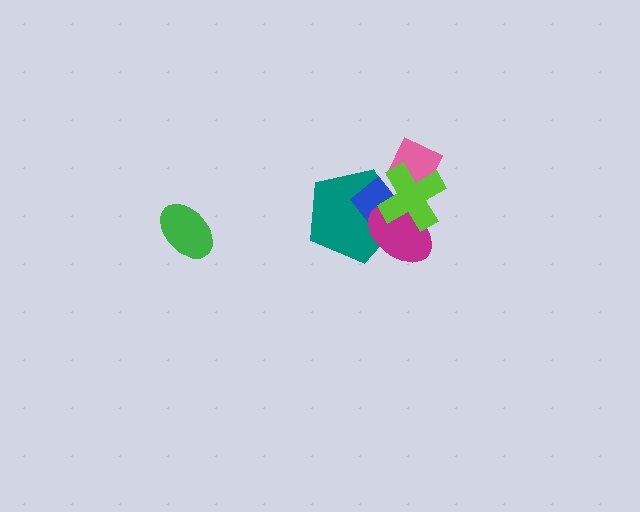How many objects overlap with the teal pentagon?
3 objects overlap with the teal pentagon.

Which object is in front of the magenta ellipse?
The lime cross is in front of the magenta ellipse.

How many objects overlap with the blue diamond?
3 objects overlap with the blue diamond.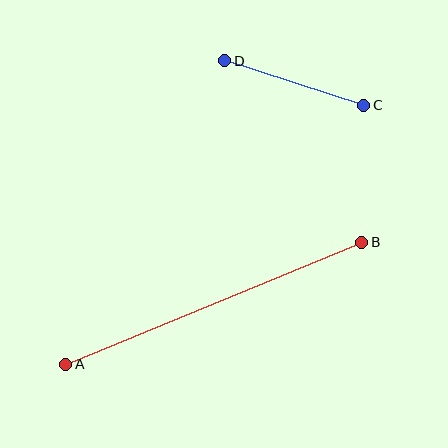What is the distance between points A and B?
The distance is approximately 320 pixels.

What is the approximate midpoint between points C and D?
The midpoint is at approximately (294, 83) pixels.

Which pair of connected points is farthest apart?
Points A and B are farthest apart.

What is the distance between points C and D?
The distance is approximately 146 pixels.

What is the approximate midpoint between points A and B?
The midpoint is at approximately (214, 303) pixels.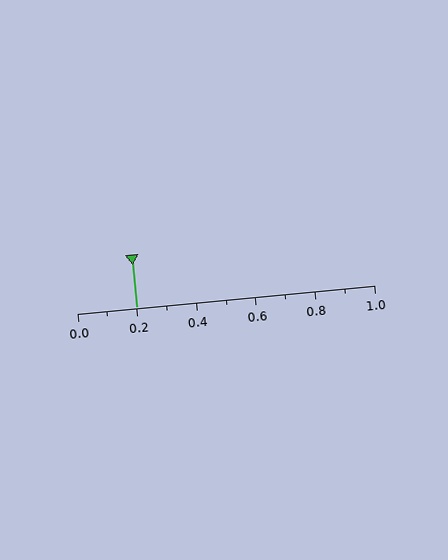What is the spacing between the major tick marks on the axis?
The major ticks are spaced 0.2 apart.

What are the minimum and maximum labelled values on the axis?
The axis runs from 0.0 to 1.0.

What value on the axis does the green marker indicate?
The marker indicates approximately 0.2.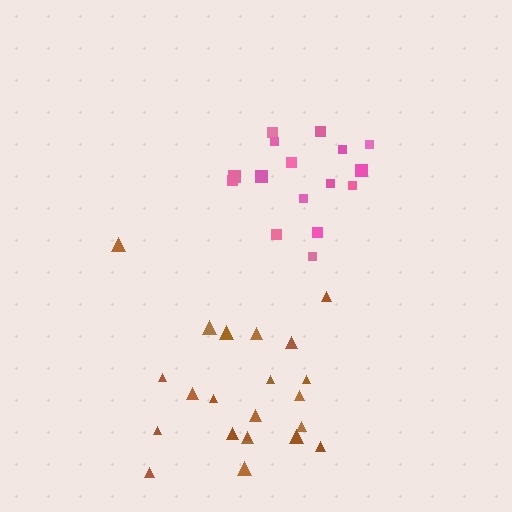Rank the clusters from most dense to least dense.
pink, brown.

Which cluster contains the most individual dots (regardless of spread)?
Brown (22).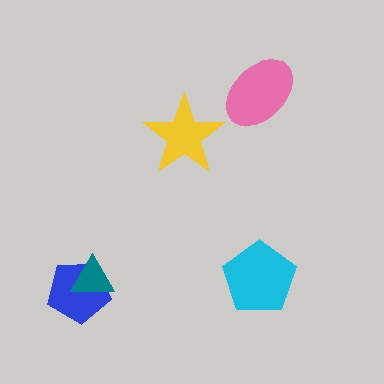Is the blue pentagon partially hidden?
Yes, it is partially covered by another shape.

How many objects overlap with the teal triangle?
1 object overlaps with the teal triangle.